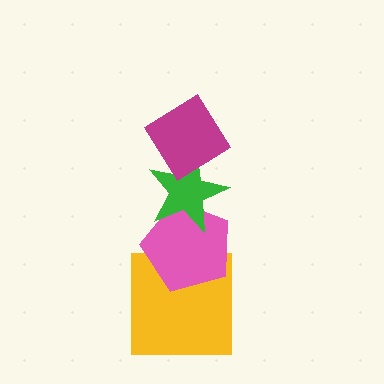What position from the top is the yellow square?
The yellow square is 4th from the top.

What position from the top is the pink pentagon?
The pink pentagon is 3rd from the top.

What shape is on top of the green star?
The magenta diamond is on top of the green star.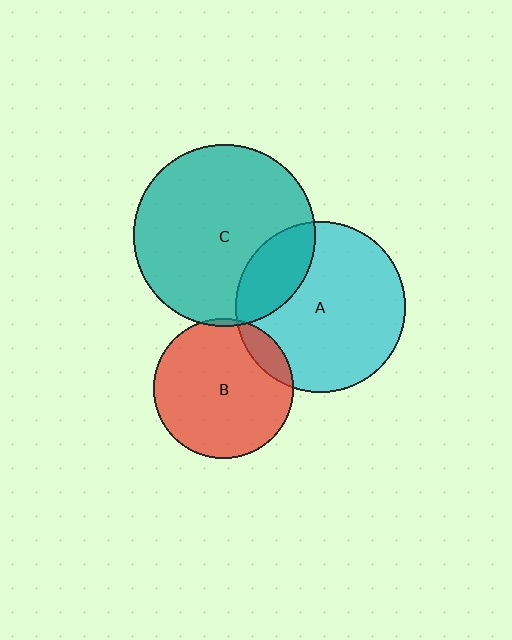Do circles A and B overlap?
Yes.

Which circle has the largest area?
Circle C (teal).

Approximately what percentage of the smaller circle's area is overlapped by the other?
Approximately 10%.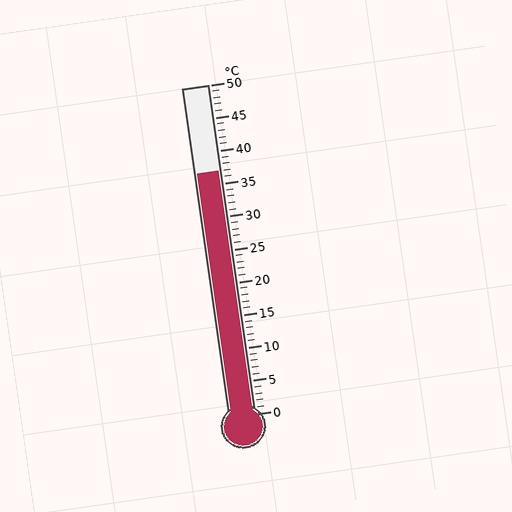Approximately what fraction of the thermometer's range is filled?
The thermometer is filled to approximately 75% of its range.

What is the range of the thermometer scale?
The thermometer scale ranges from 0°C to 50°C.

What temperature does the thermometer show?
The thermometer shows approximately 37°C.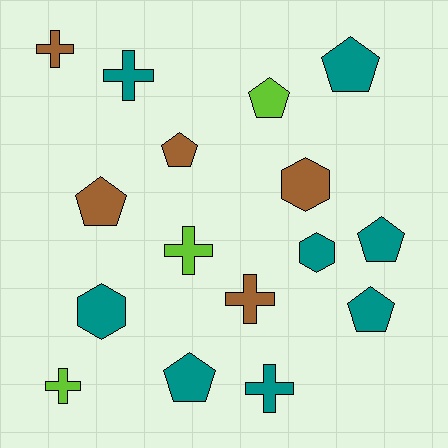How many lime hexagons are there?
There are no lime hexagons.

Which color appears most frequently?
Teal, with 8 objects.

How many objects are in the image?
There are 16 objects.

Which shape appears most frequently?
Pentagon, with 7 objects.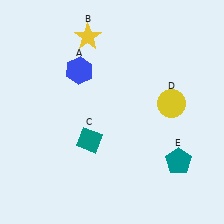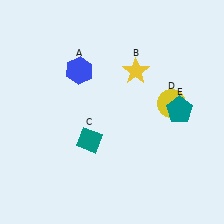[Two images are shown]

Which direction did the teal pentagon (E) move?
The teal pentagon (E) moved up.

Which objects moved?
The objects that moved are: the yellow star (B), the teal pentagon (E).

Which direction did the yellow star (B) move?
The yellow star (B) moved right.